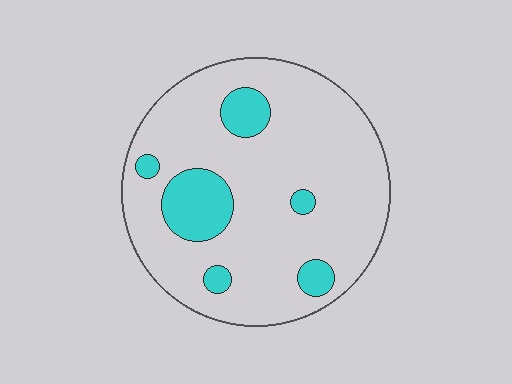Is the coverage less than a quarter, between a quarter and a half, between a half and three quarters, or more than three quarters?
Less than a quarter.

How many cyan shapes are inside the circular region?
6.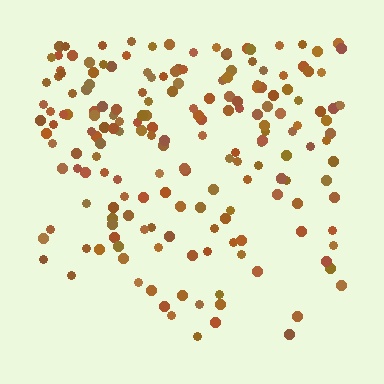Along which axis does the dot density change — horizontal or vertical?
Vertical.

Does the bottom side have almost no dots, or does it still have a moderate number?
Still a moderate number, just noticeably fewer than the top.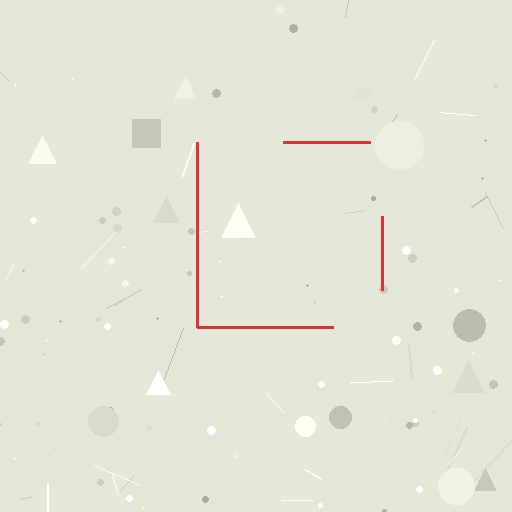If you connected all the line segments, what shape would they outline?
They would outline a square.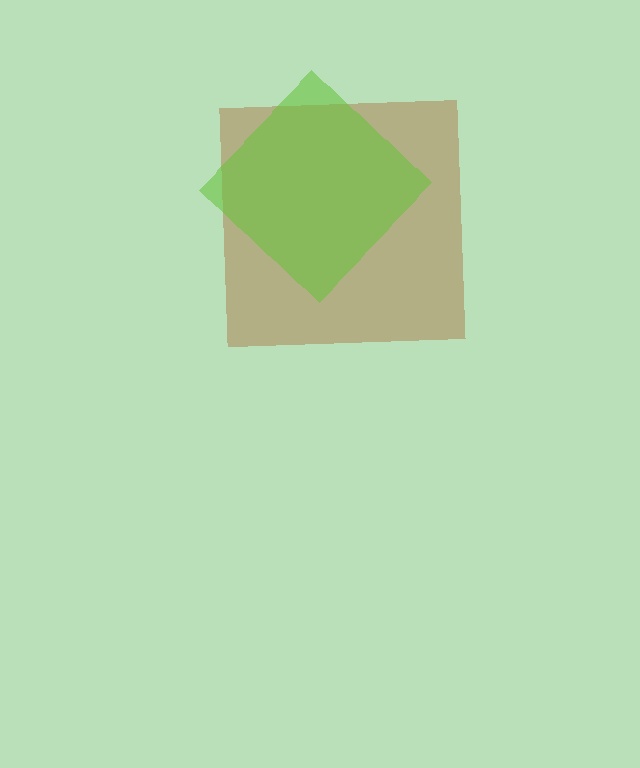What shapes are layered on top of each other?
The layered shapes are: a brown square, a lime diamond.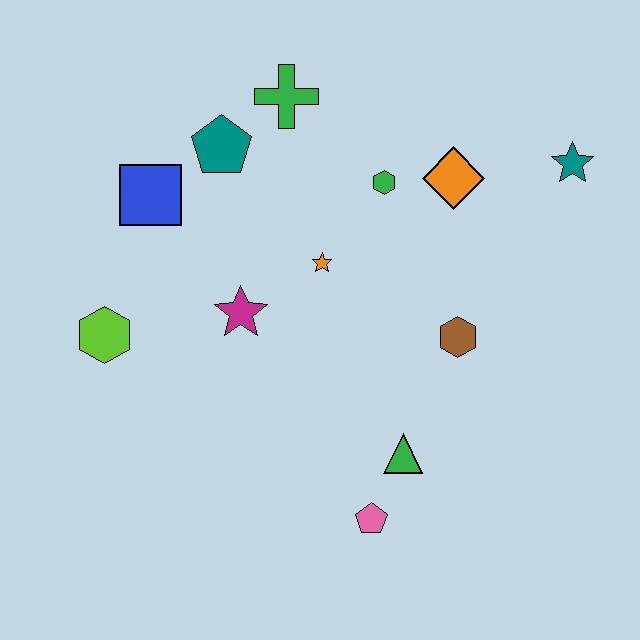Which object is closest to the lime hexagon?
The magenta star is closest to the lime hexagon.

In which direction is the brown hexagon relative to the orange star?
The brown hexagon is to the right of the orange star.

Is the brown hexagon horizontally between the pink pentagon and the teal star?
Yes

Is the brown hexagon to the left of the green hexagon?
No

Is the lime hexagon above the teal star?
No